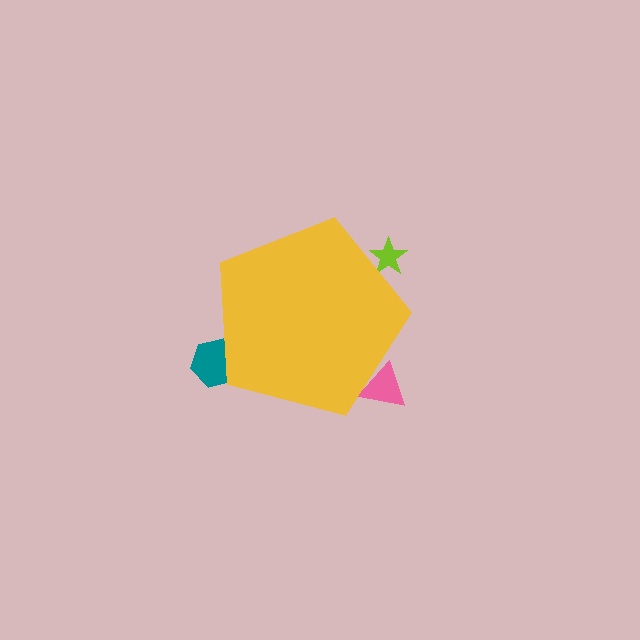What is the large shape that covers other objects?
A yellow pentagon.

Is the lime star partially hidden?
Yes, the lime star is partially hidden behind the yellow pentagon.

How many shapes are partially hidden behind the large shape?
3 shapes are partially hidden.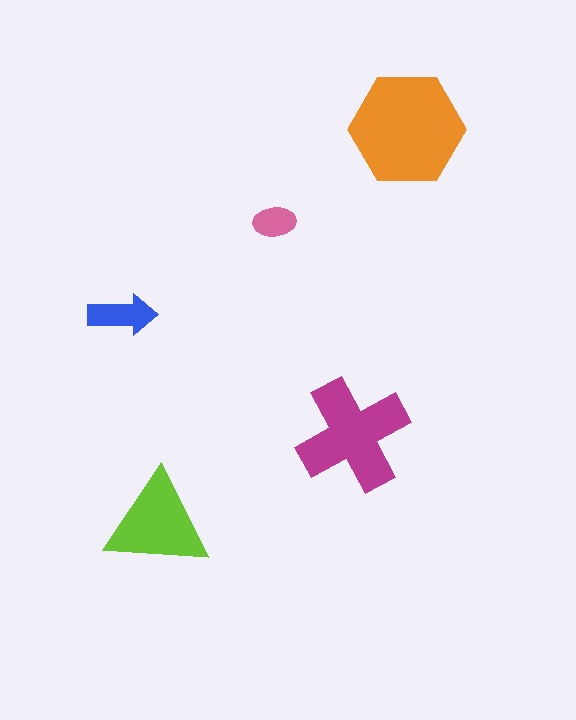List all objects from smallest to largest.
The pink ellipse, the blue arrow, the lime triangle, the magenta cross, the orange hexagon.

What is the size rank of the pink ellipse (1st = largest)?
5th.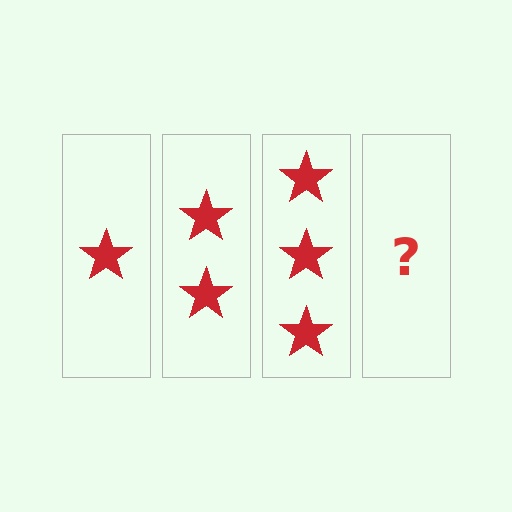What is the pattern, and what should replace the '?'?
The pattern is that each step adds one more star. The '?' should be 4 stars.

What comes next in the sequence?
The next element should be 4 stars.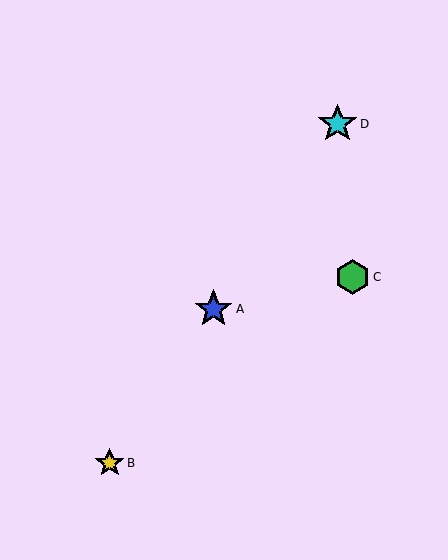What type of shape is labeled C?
Shape C is a green hexagon.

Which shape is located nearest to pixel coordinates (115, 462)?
The yellow star (labeled B) at (110, 463) is nearest to that location.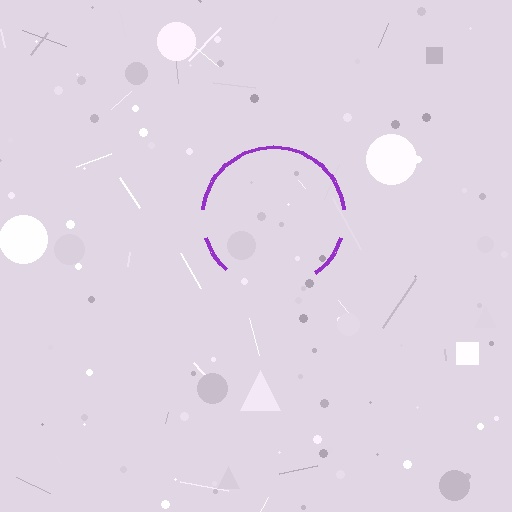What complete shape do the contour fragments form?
The contour fragments form a circle.